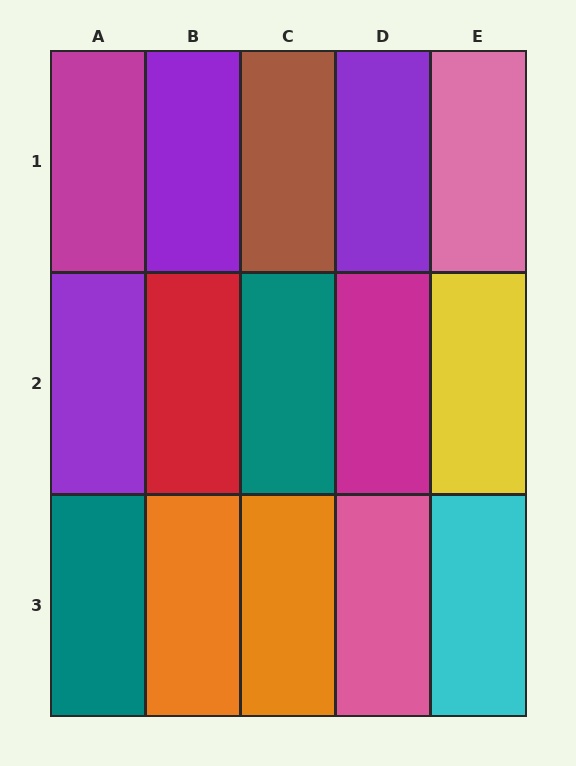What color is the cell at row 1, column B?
Purple.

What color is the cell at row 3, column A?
Teal.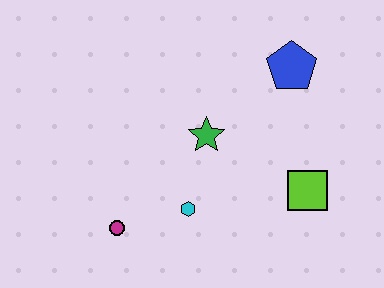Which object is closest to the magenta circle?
The cyan hexagon is closest to the magenta circle.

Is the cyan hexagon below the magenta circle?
No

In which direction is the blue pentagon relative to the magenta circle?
The blue pentagon is to the right of the magenta circle.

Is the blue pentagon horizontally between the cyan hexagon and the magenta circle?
No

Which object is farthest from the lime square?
The magenta circle is farthest from the lime square.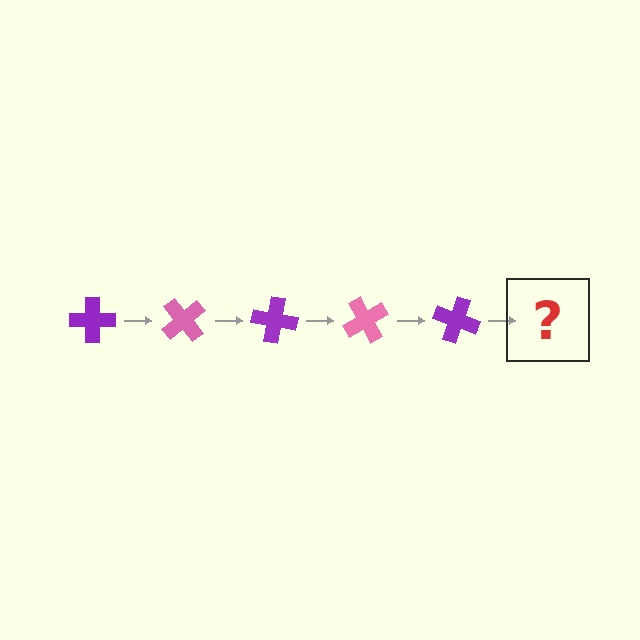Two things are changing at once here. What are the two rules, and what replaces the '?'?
The two rules are that it rotates 50 degrees each step and the color cycles through purple and pink. The '?' should be a pink cross, rotated 250 degrees from the start.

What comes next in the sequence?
The next element should be a pink cross, rotated 250 degrees from the start.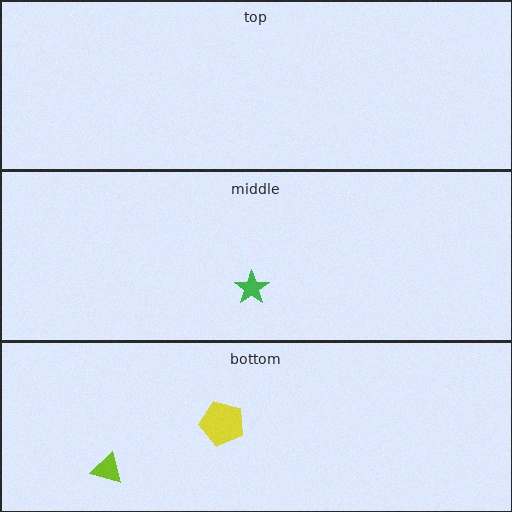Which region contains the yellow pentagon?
The bottom region.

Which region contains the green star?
The middle region.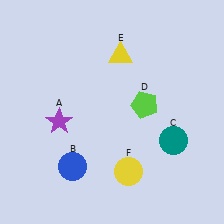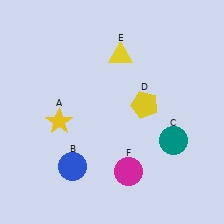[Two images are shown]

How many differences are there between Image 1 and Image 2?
There are 3 differences between the two images.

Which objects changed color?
A changed from purple to yellow. D changed from lime to yellow. F changed from yellow to magenta.